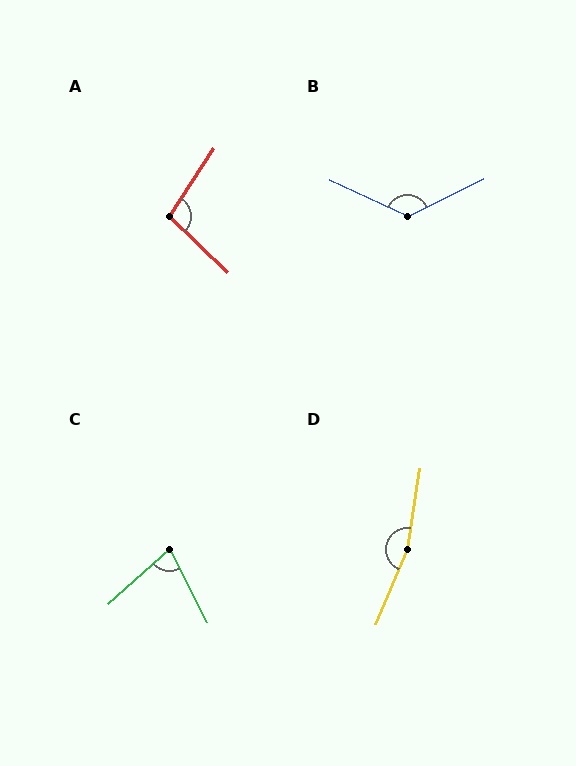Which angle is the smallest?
C, at approximately 75 degrees.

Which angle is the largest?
D, at approximately 166 degrees.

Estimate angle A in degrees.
Approximately 100 degrees.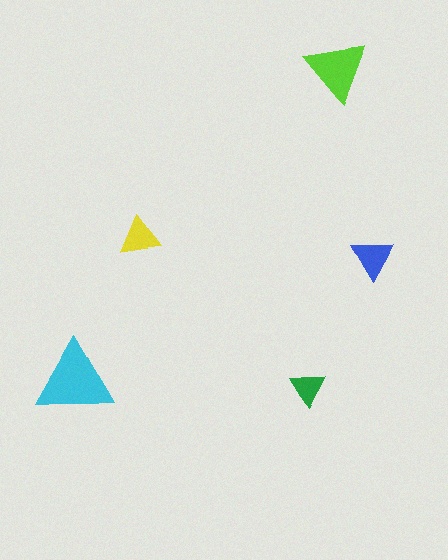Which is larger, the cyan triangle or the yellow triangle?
The cyan one.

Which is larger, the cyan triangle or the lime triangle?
The cyan one.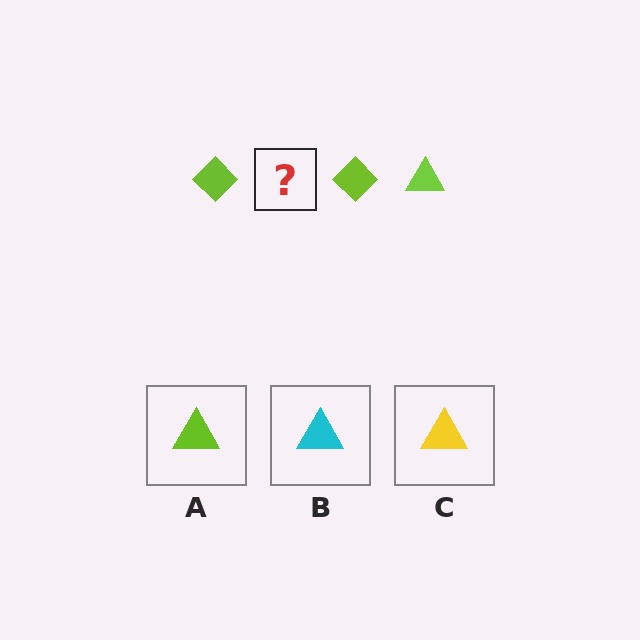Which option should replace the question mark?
Option A.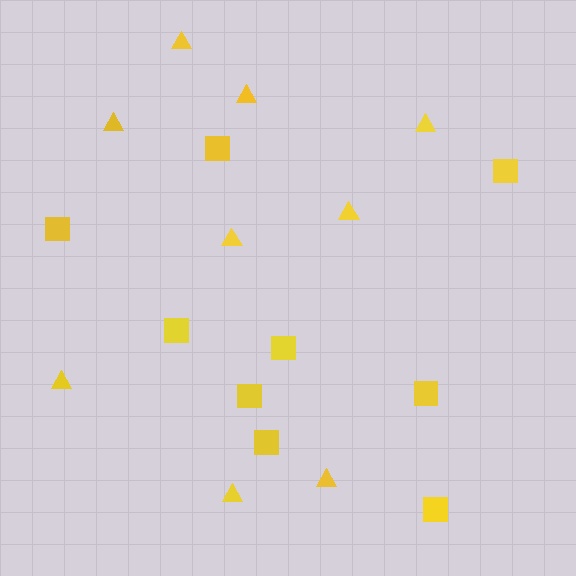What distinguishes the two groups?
There are 2 groups: one group of triangles (9) and one group of squares (9).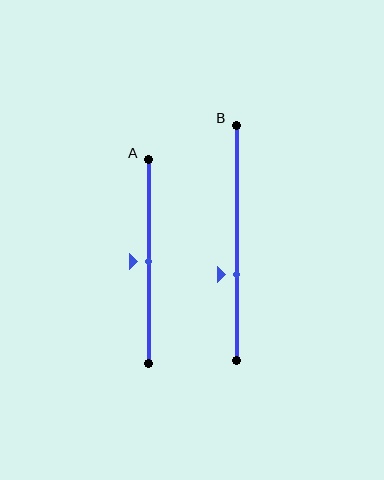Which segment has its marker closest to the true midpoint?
Segment A has its marker closest to the true midpoint.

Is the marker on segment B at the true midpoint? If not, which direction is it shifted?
No, the marker on segment B is shifted downward by about 13% of the segment length.